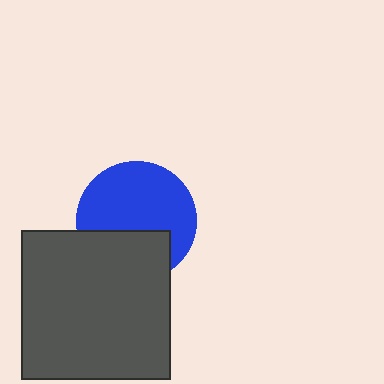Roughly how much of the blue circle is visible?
About half of it is visible (roughly 65%).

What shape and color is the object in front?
The object in front is a dark gray square.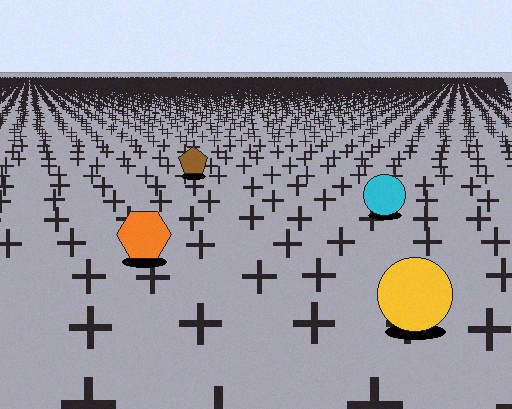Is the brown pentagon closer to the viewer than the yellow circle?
No. The yellow circle is closer — you can tell from the texture gradient: the ground texture is coarser near it.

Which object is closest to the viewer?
The yellow circle is closest. The texture marks near it are larger and more spread out.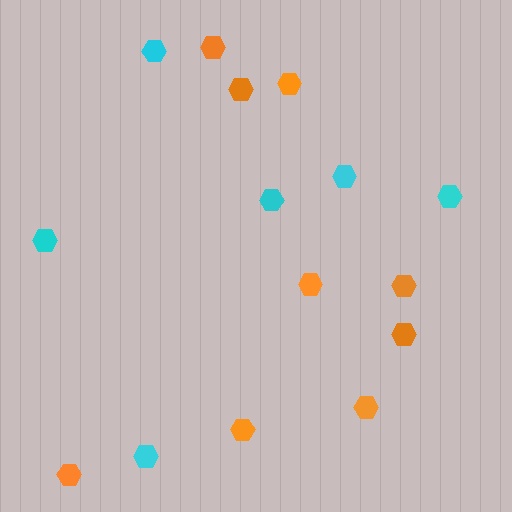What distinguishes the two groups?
There are 2 groups: one group of cyan hexagons (6) and one group of orange hexagons (9).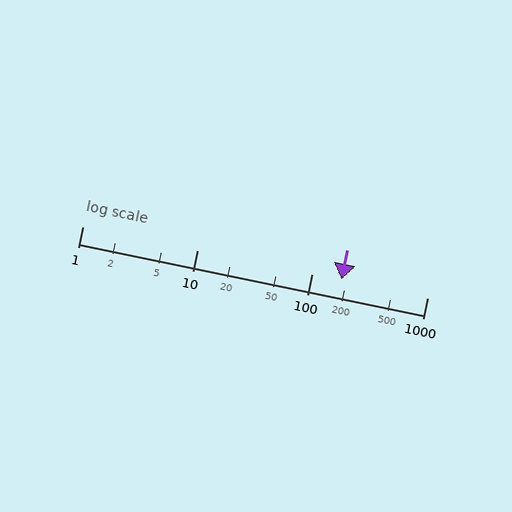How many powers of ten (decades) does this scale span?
The scale spans 3 decades, from 1 to 1000.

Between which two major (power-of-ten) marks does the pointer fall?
The pointer is between 100 and 1000.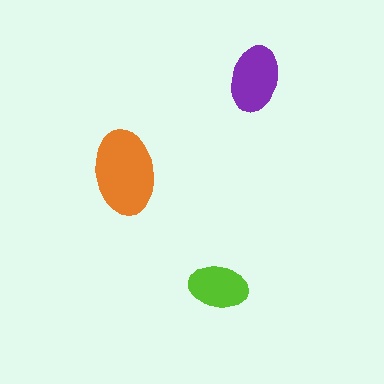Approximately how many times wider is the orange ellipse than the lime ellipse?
About 1.5 times wider.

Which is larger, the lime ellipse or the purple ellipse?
The purple one.